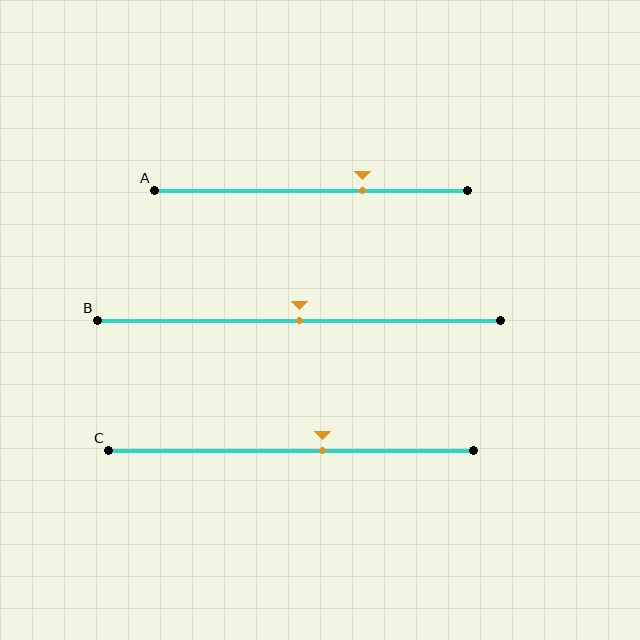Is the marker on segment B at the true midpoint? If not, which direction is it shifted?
Yes, the marker on segment B is at the true midpoint.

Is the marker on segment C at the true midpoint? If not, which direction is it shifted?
No, the marker on segment C is shifted to the right by about 9% of the segment length.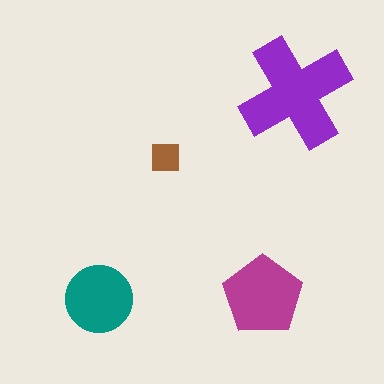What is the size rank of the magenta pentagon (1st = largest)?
2nd.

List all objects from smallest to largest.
The brown square, the teal circle, the magenta pentagon, the purple cross.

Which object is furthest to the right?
The purple cross is rightmost.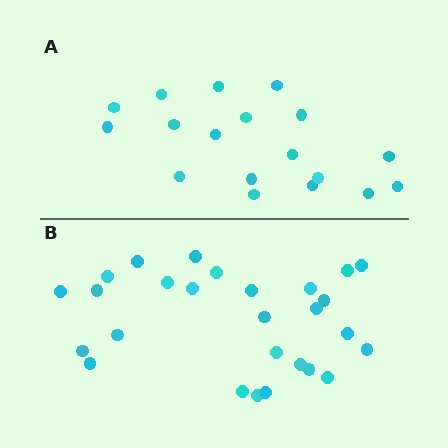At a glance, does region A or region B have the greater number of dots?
Region B (the bottom region) has more dots.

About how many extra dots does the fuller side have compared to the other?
Region B has roughly 8 or so more dots than region A.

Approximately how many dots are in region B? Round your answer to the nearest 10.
About 30 dots. (The exact count is 27, which rounds to 30.)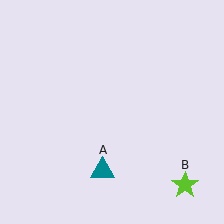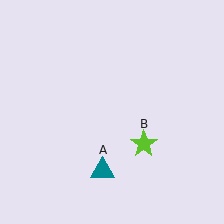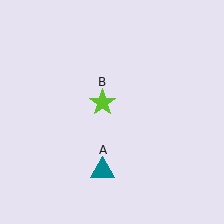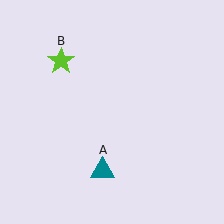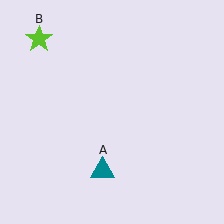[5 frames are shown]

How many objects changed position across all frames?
1 object changed position: lime star (object B).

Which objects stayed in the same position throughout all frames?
Teal triangle (object A) remained stationary.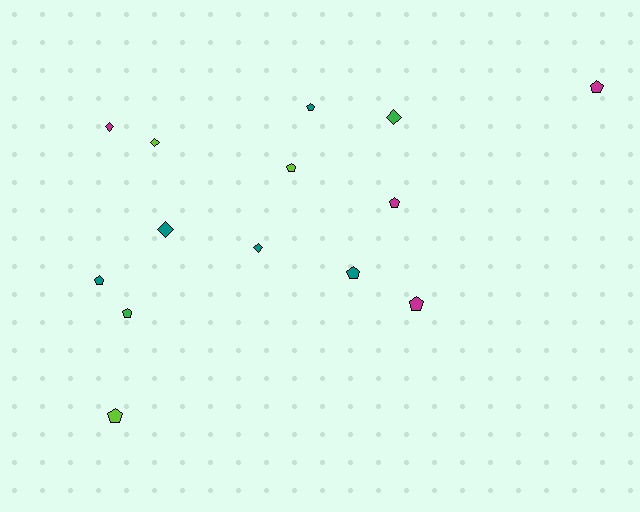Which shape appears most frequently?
Pentagon, with 9 objects.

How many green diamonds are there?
There is 1 green diamond.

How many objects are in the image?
There are 14 objects.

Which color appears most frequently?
Teal, with 5 objects.